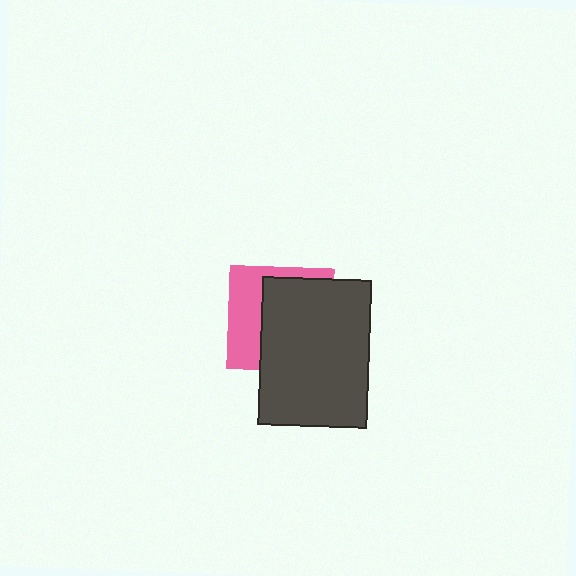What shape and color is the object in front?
The object in front is a dark gray rectangle.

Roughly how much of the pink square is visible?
A small part of it is visible (roughly 37%).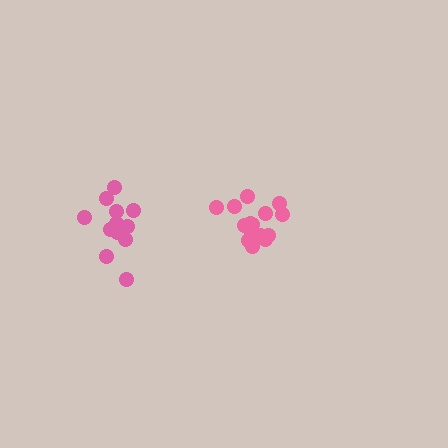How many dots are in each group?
Group 1: 12 dots, Group 2: 15 dots (27 total).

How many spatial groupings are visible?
There are 2 spatial groupings.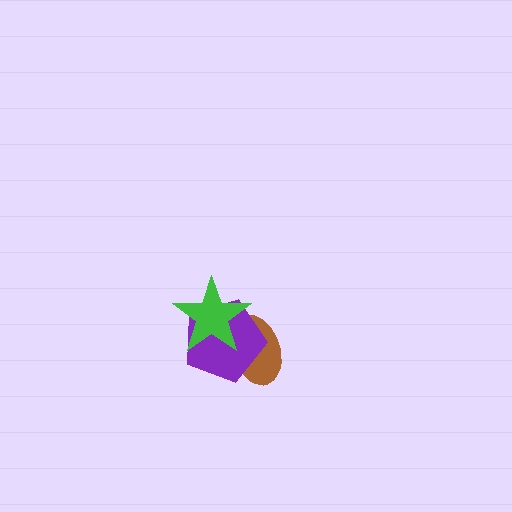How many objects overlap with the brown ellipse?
2 objects overlap with the brown ellipse.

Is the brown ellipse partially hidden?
Yes, it is partially covered by another shape.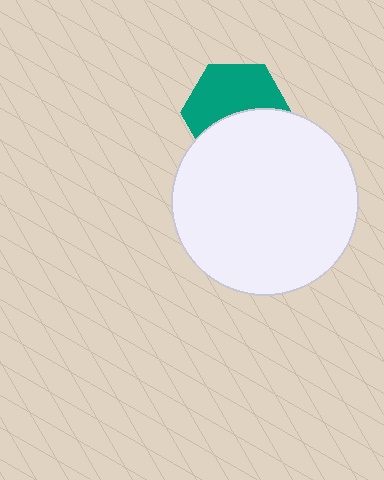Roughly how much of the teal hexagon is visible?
About half of it is visible (roughly 55%).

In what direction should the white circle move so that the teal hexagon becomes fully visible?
The white circle should move down. That is the shortest direction to clear the overlap and leave the teal hexagon fully visible.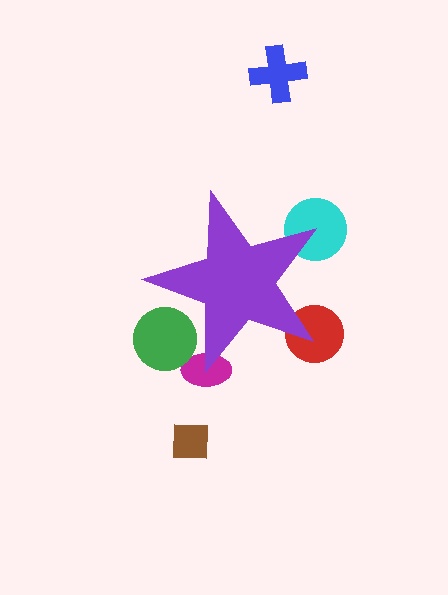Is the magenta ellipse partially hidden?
Yes, the magenta ellipse is partially hidden behind the purple star.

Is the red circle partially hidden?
Yes, the red circle is partially hidden behind the purple star.